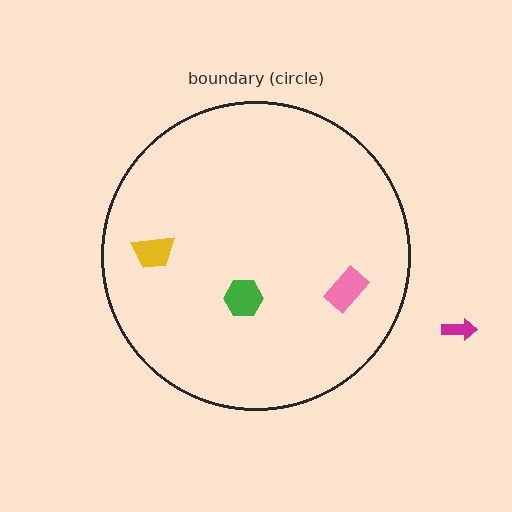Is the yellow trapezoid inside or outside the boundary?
Inside.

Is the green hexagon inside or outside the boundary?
Inside.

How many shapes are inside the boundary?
3 inside, 1 outside.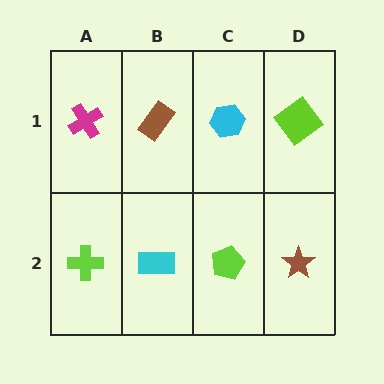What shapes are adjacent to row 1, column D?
A brown star (row 2, column D), a cyan hexagon (row 1, column C).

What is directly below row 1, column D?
A brown star.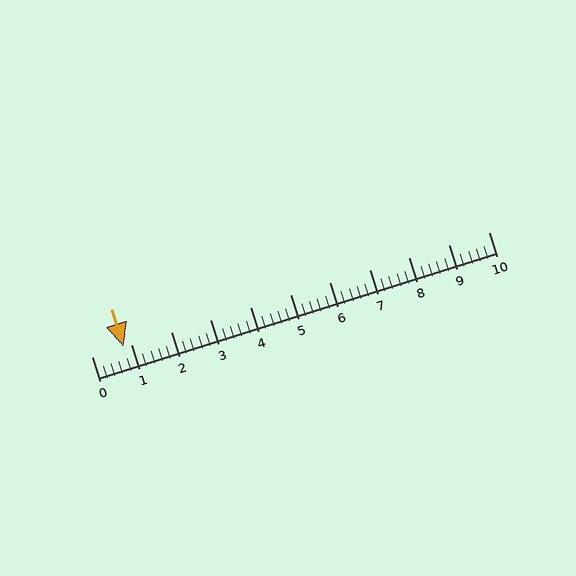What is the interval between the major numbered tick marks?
The major tick marks are spaced 1 units apart.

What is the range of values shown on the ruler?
The ruler shows values from 0 to 10.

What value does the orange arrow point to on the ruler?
The orange arrow points to approximately 0.8.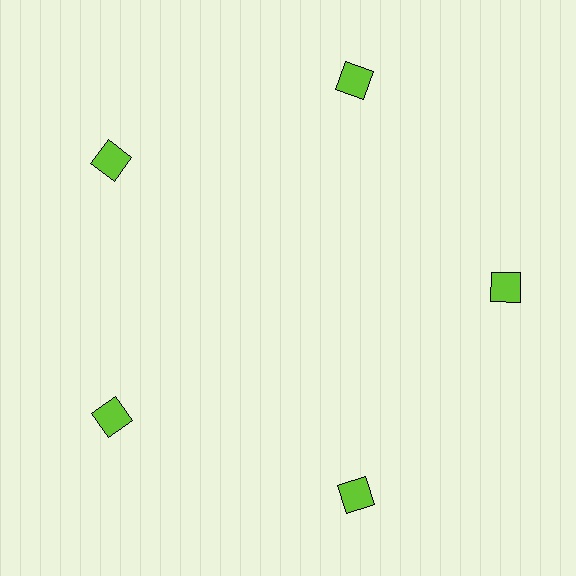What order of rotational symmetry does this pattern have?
This pattern has 5-fold rotational symmetry.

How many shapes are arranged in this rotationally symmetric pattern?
There are 5 shapes, arranged in 5 groups of 1.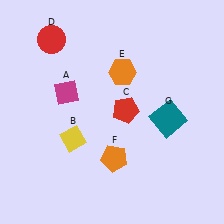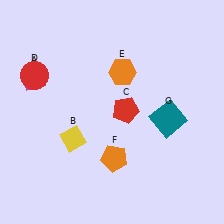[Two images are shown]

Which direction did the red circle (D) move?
The red circle (D) moved down.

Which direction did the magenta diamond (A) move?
The magenta diamond (A) moved left.